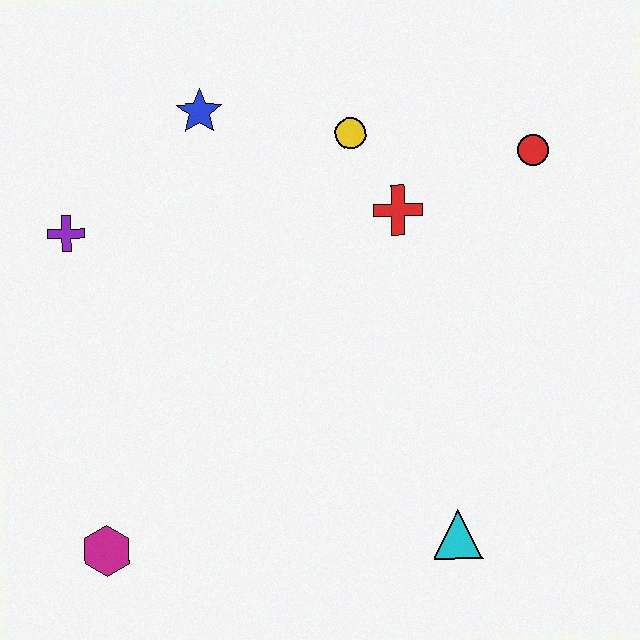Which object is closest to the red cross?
The yellow circle is closest to the red cross.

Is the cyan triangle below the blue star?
Yes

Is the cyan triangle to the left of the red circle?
Yes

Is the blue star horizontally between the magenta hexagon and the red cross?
Yes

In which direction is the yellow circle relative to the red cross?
The yellow circle is above the red cross.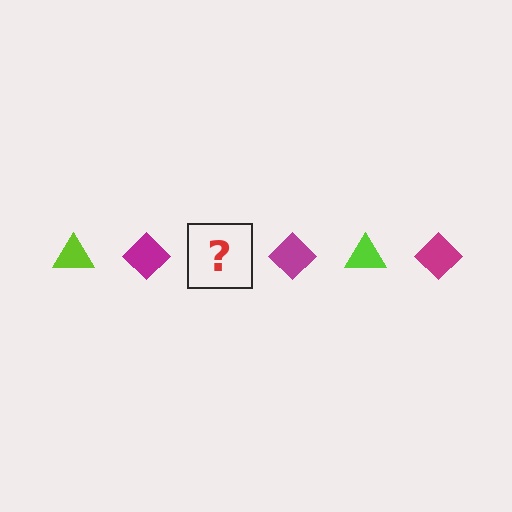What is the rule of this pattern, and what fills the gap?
The rule is that the pattern alternates between lime triangle and magenta diamond. The gap should be filled with a lime triangle.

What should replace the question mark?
The question mark should be replaced with a lime triangle.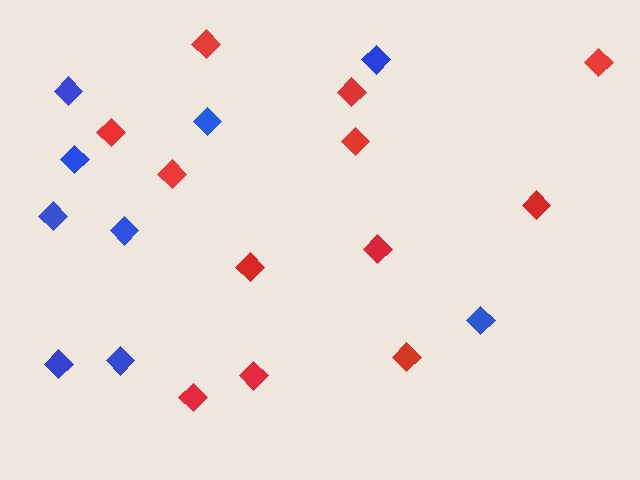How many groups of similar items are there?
There are 2 groups: one group of blue diamonds (9) and one group of red diamonds (12).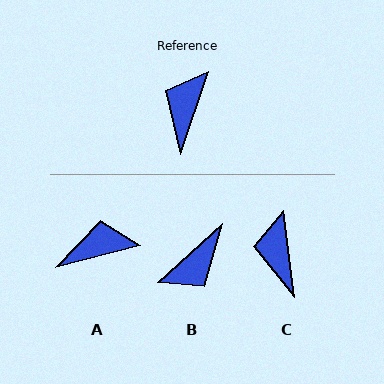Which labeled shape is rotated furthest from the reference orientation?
B, about 151 degrees away.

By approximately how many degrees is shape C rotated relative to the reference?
Approximately 26 degrees counter-clockwise.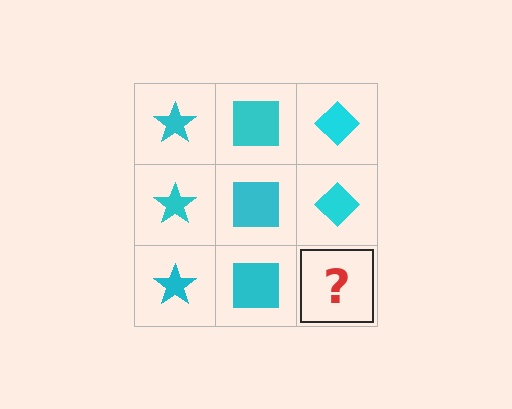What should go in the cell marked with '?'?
The missing cell should contain a cyan diamond.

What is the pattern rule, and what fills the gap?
The rule is that each column has a consistent shape. The gap should be filled with a cyan diamond.